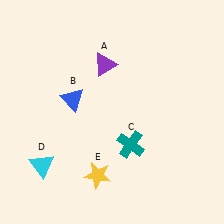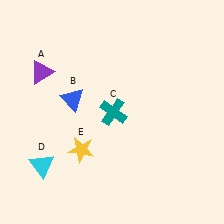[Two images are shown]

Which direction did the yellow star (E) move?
The yellow star (E) moved up.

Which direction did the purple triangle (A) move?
The purple triangle (A) moved left.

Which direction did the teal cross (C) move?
The teal cross (C) moved up.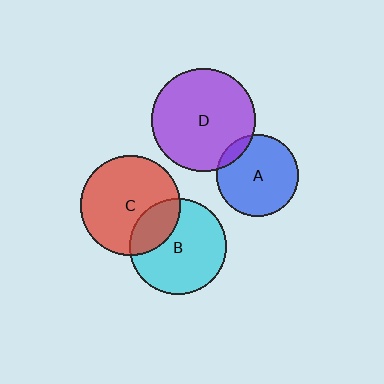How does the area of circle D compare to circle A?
Approximately 1.6 times.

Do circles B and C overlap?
Yes.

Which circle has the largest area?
Circle D (purple).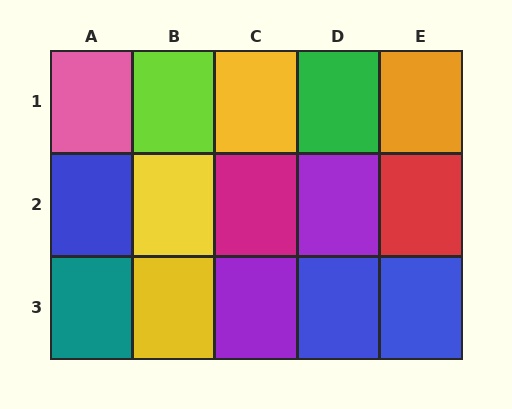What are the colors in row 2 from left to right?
Blue, yellow, magenta, purple, red.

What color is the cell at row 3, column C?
Purple.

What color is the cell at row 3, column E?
Blue.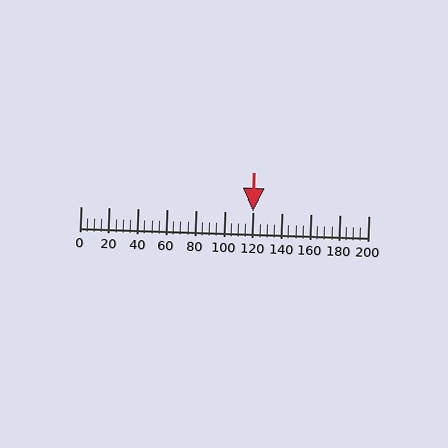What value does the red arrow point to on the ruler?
The red arrow points to approximately 120.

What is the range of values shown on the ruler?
The ruler shows values from 0 to 200.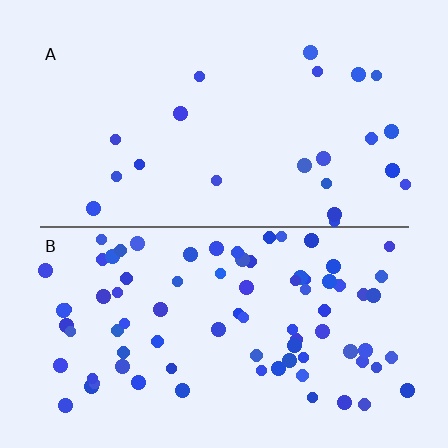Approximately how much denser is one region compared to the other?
Approximately 3.7× — region B over region A.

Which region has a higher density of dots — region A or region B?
B (the bottom).